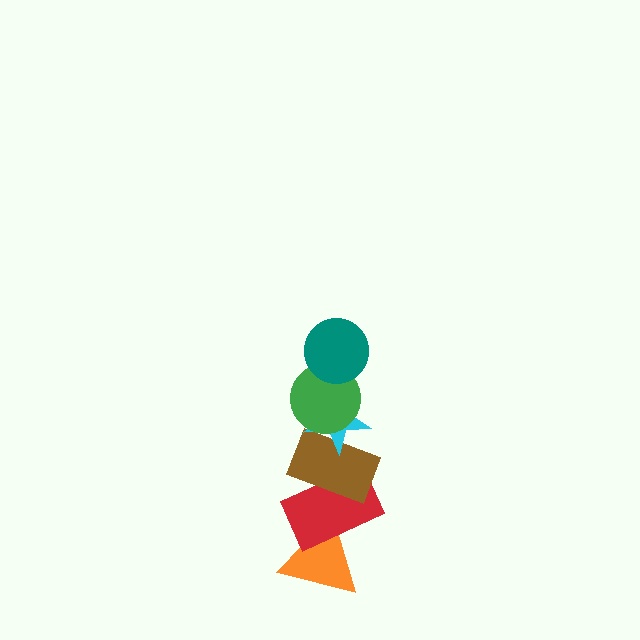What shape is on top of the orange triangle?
The red rectangle is on top of the orange triangle.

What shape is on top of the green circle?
The teal circle is on top of the green circle.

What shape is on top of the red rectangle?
The brown rectangle is on top of the red rectangle.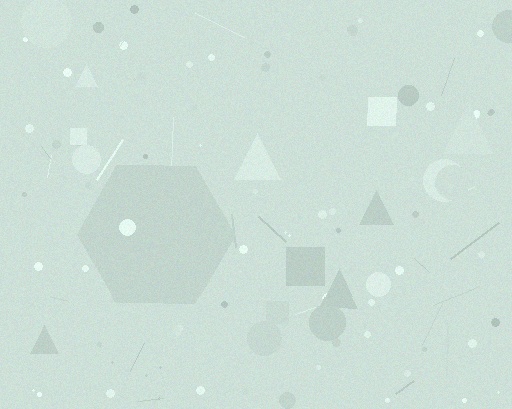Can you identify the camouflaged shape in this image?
The camouflaged shape is a hexagon.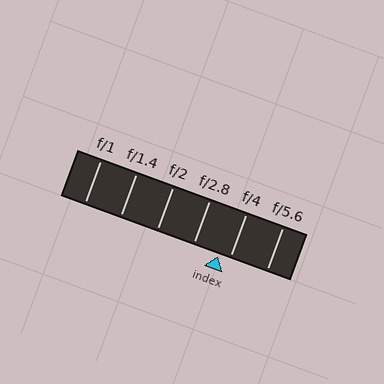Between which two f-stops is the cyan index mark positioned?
The index mark is between f/2.8 and f/4.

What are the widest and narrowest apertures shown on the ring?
The widest aperture shown is f/1 and the narrowest is f/5.6.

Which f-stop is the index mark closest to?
The index mark is closest to f/4.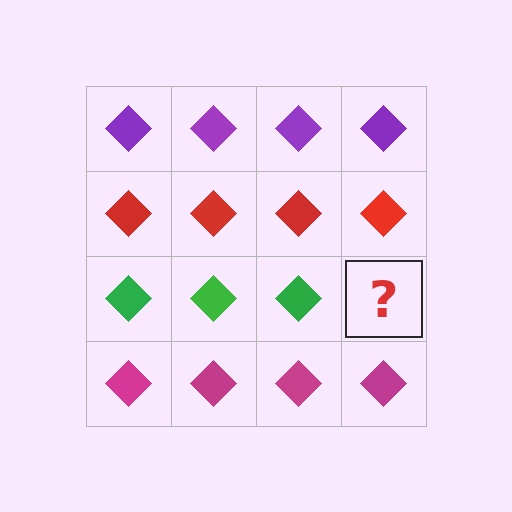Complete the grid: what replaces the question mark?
The question mark should be replaced with a green diamond.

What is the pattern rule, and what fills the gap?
The rule is that each row has a consistent color. The gap should be filled with a green diamond.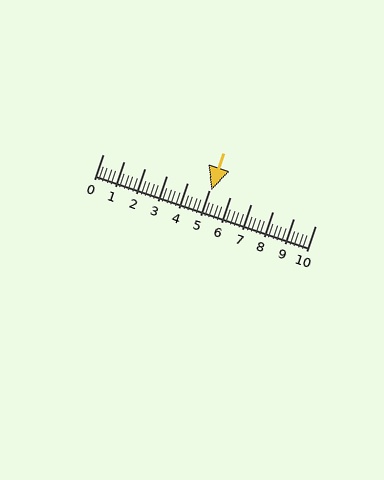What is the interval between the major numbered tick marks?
The major tick marks are spaced 1 units apart.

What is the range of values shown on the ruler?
The ruler shows values from 0 to 10.